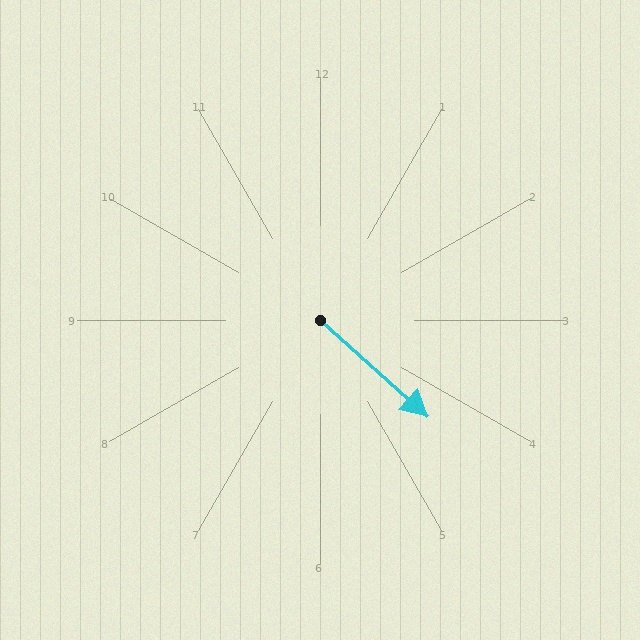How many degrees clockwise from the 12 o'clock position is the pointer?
Approximately 132 degrees.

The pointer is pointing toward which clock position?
Roughly 4 o'clock.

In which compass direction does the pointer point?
Southeast.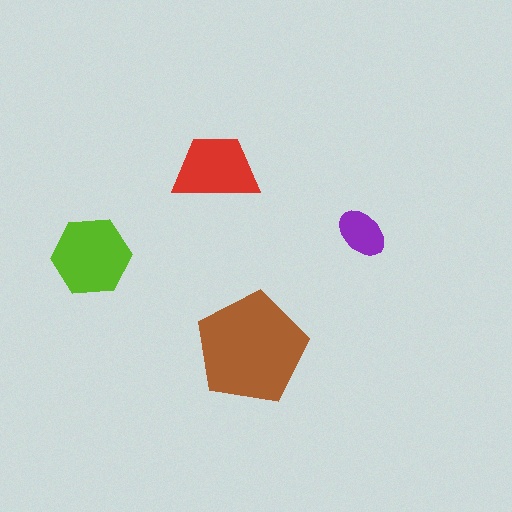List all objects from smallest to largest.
The purple ellipse, the red trapezoid, the lime hexagon, the brown pentagon.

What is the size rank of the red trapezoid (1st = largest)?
3rd.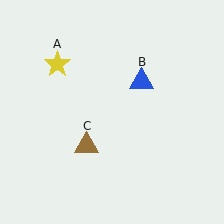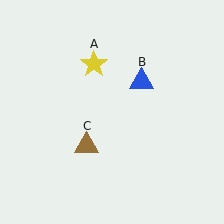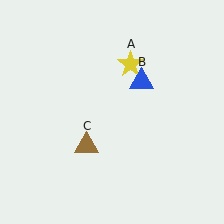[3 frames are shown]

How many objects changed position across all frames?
1 object changed position: yellow star (object A).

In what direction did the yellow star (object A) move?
The yellow star (object A) moved right.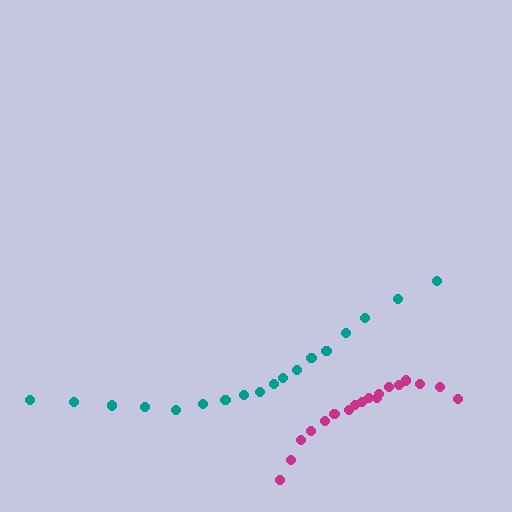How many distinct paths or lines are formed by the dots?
There are 2 distinct paths.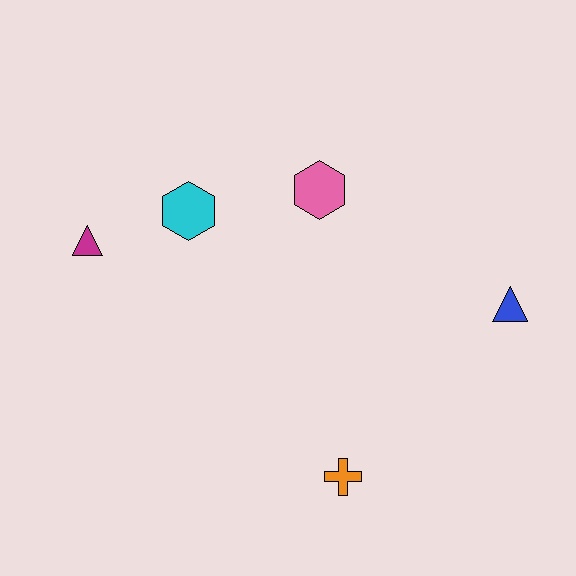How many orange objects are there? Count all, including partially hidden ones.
There is 1 orange object.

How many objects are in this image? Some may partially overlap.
There are 5 objects.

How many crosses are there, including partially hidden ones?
There is 1 cross.